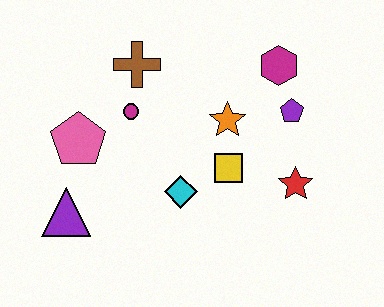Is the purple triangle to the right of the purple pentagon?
No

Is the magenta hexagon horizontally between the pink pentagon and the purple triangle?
No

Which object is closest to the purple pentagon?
The magenta hexagon is closest to the purple pentagon.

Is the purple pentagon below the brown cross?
Yes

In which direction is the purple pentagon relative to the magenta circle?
The purple pentagon is to the right of the magenta circle.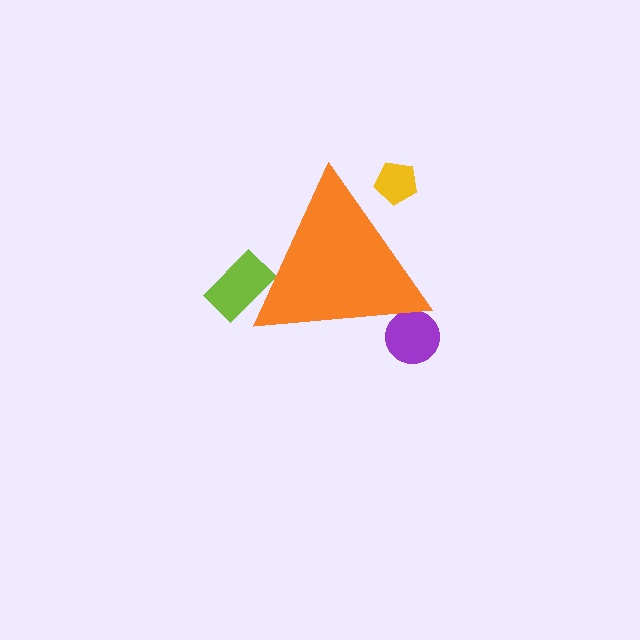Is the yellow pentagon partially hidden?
Yes, the yellow pentagon is partially hidden behind the orange triangle.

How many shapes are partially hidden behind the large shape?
3 shapes are partially hidden.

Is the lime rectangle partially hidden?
Yes, the lime rectangle is partially hidden behind the orange triangle.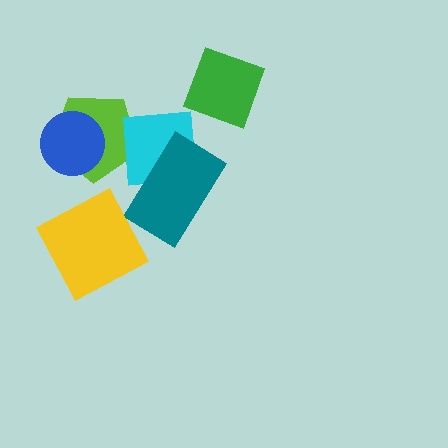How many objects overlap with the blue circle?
1 object overlaps with the blue circle.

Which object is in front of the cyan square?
The teal rectangle is in front of the cyan square.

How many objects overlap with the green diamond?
0 objects overlap with the green diamond.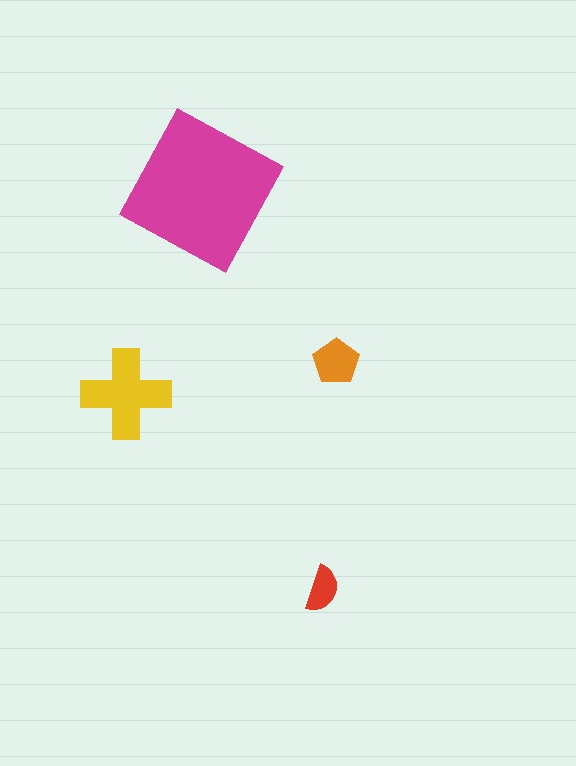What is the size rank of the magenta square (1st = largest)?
1st.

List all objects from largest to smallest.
The magenta square, the yellow cross, the orange pentagon, the red semicircle.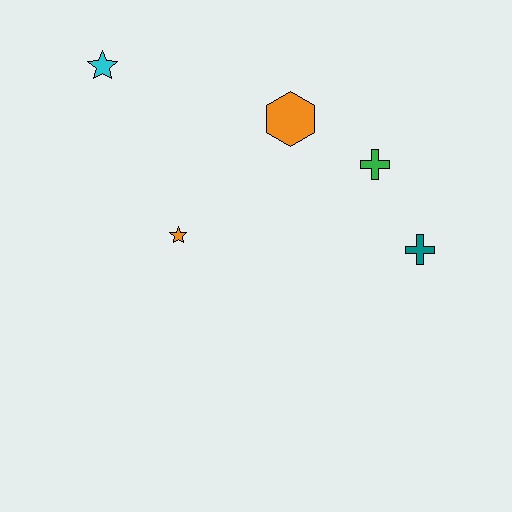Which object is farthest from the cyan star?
The teal cross is farthest from the cyan star.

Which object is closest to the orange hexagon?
The green cross is closest to the orange hexagon.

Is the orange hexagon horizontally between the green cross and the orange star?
Yes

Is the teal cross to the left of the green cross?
No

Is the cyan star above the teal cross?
Yes